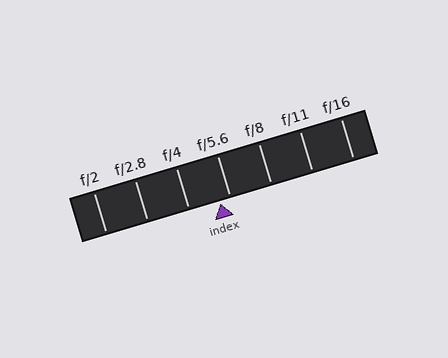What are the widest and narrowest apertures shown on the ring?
The widest aperture shown is f/2 and the narrowest is f/16.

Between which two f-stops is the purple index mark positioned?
The index mark is between f/4 and f/5.6.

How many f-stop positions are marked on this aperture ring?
There are 7 f-stop positions marked.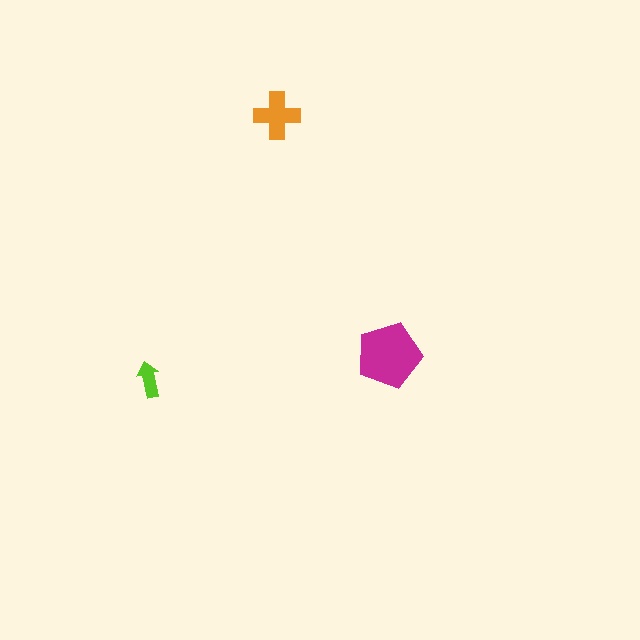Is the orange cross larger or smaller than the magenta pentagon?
Smaller.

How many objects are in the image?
There are 3 objects in the image.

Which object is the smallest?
The lime arrow.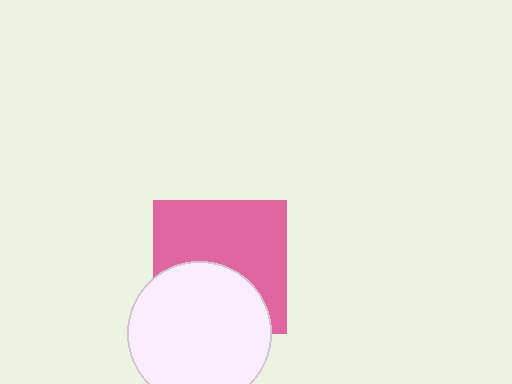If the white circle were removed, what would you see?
You would see the complete pink square.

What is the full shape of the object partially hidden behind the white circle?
The partially hidden object is a pink square.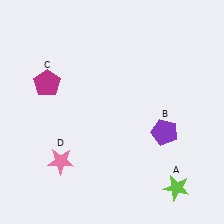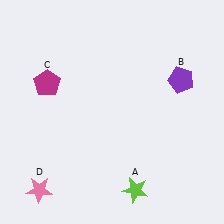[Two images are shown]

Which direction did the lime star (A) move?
The lime star (A) moved left.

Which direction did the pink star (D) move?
The pink star (D) moved down.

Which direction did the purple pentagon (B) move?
The purple pentagon (B) moved up.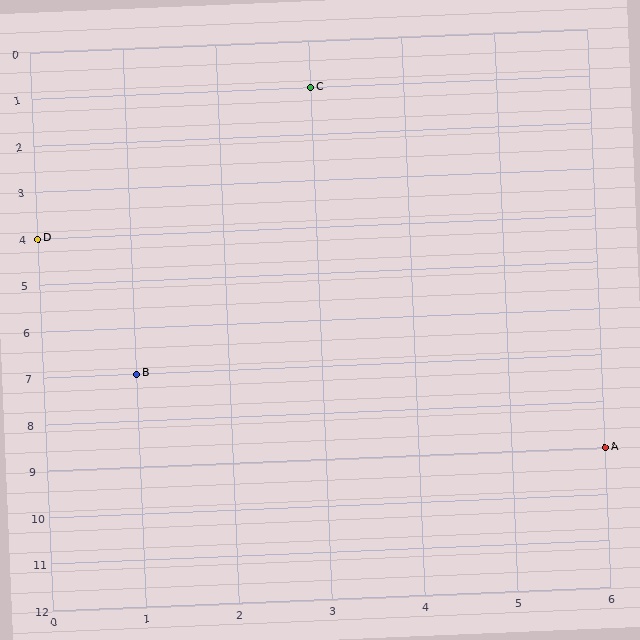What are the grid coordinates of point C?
Point C is at grid coordinates (3, 1).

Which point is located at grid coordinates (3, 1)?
Point C is at (3, 1).